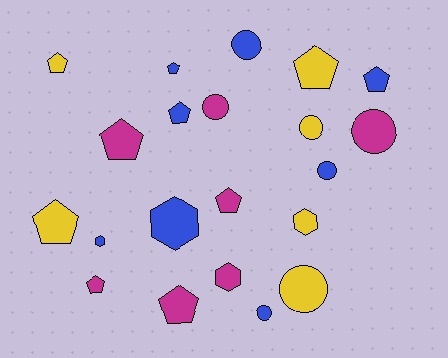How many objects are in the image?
There are 21 objects.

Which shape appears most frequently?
Pentagon, with 10 objects.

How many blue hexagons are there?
There are 2 blue hexagons.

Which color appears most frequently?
Blue, with 8 objects.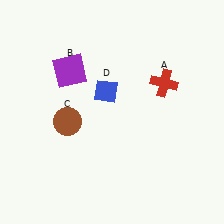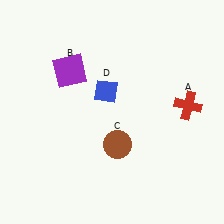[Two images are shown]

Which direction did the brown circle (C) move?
The brown circle (C) moved right.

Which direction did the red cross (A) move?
The red cross (A) moved right.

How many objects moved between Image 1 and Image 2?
2 objects moved between the two images.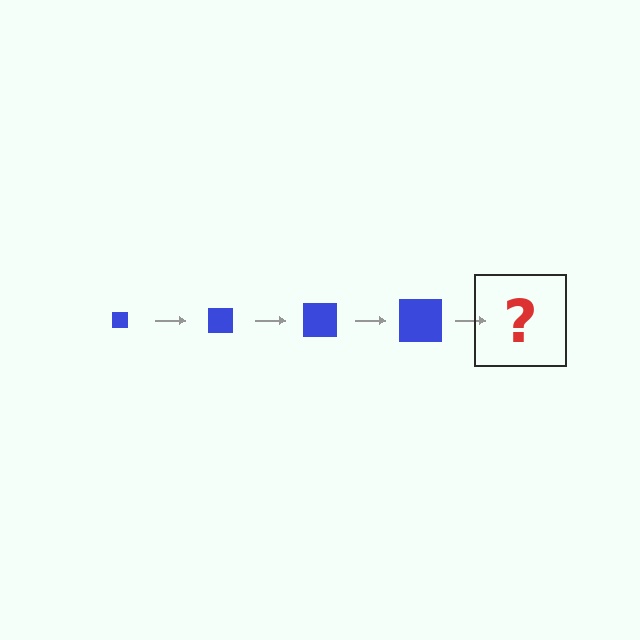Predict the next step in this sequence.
The next step is a blue square, larger than the previous one.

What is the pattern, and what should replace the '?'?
The pattern is that the square gets progressively larger each step. The '?' should be a blue square, larger than the previous one.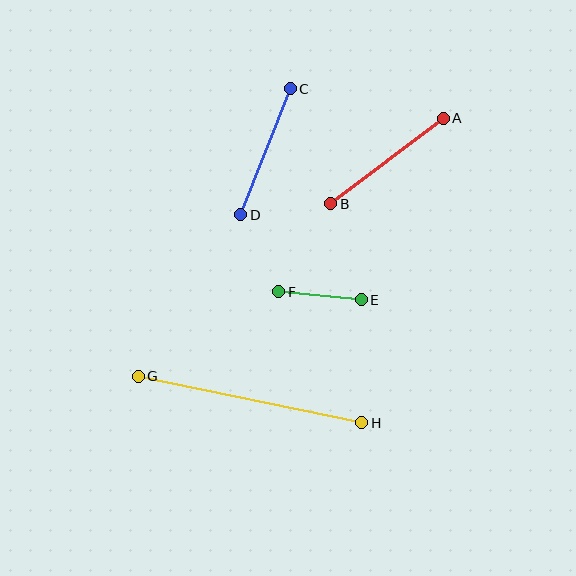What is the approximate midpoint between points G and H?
The midpoint is at approximately (250, 399) pixels.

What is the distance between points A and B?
The distance is approximately 141 pixels.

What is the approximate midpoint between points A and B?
The midpoint is at approximately (387, 161) pixels.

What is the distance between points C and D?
The distance is approximately 135 pixels.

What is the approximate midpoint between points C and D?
The midpoint is at approximately (266, 152) pixels.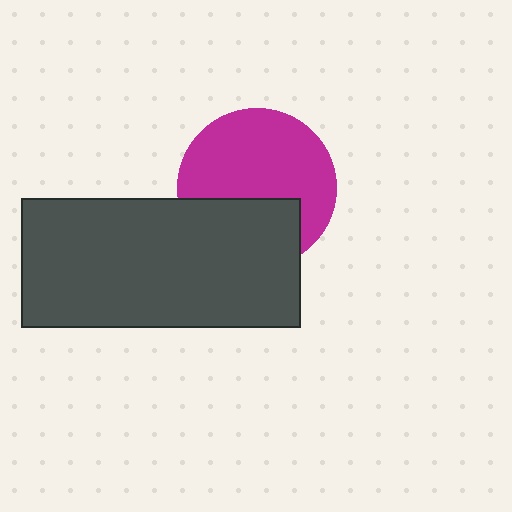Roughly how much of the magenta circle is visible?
About half of it is visible (roughly 64%).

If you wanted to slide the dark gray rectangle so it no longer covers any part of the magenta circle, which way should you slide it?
Slide it down — that is the most direct way to separate the two shapes.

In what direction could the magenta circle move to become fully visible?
The magenta circle could move up. That would shift it out from behind the dark gray rectangle entirely.